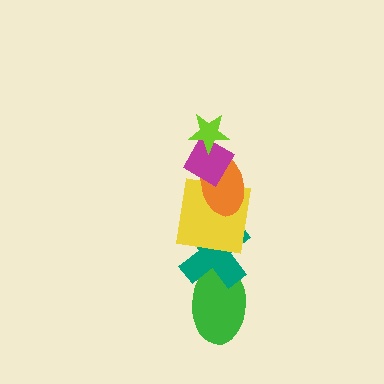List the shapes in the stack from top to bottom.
From top to bottom: the lime star, the magenta diamond, the orange ellipse, the yellow square, the teal cross, the green ellipse.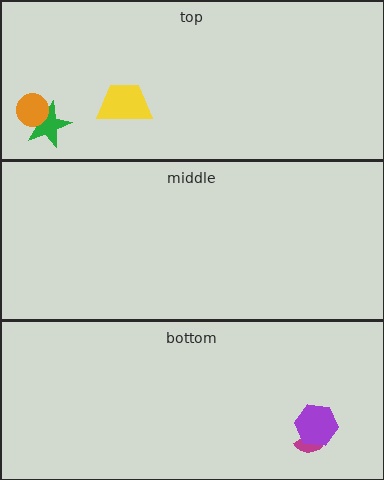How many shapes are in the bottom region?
2.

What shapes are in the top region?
The yellow trapezoid, the green star, the orange circle.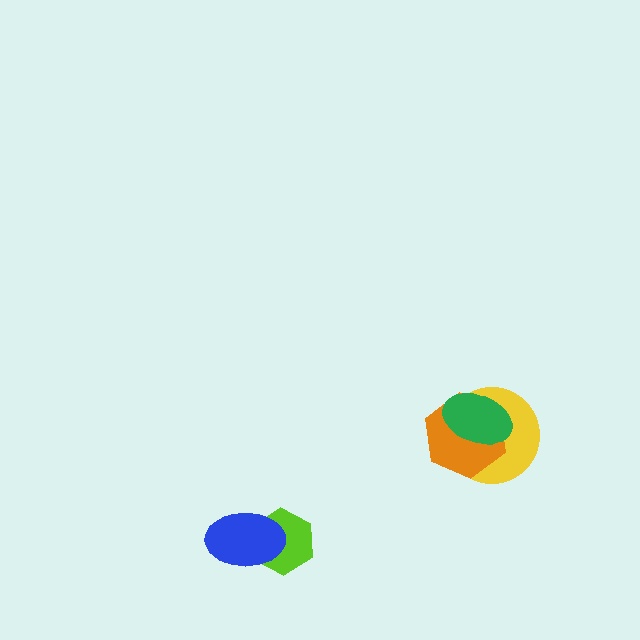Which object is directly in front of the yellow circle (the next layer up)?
The orange hexagon is directly in front of the yellow circle.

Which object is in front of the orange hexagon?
The green ellipse is in front of the orange hexagon.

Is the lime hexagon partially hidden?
Yes, it is partially covered by another shape.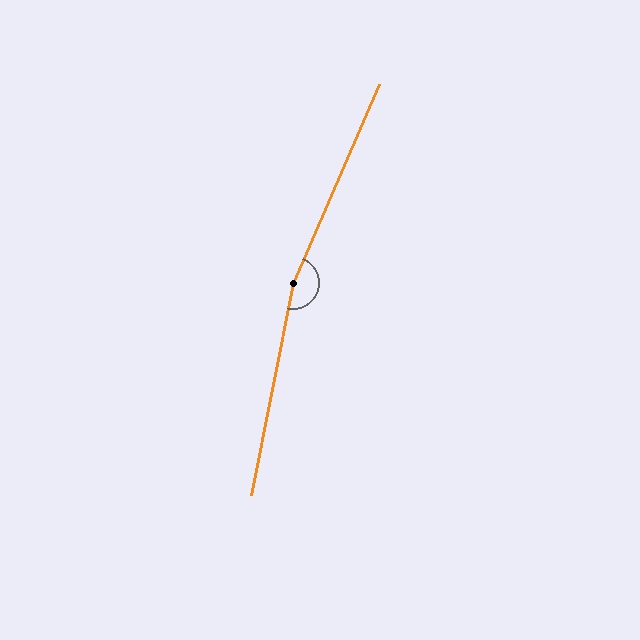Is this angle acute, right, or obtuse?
It is obtuse.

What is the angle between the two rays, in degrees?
Approximately 167 degrees.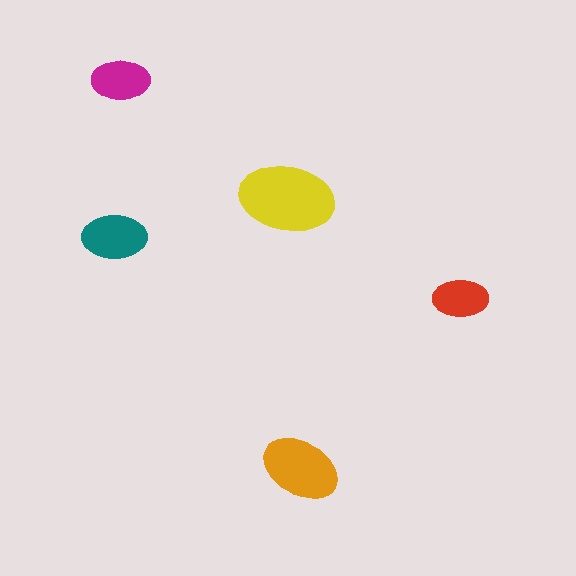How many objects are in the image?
There are 5 objects in the image.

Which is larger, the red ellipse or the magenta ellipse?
The magenta one.